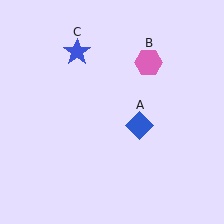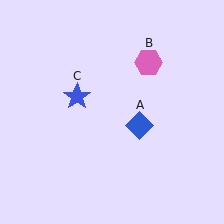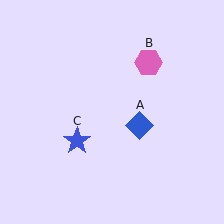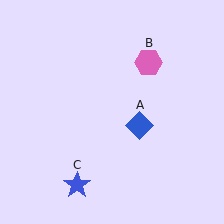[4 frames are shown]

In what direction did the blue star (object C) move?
The blue star (object C) moved down.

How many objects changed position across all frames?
1 object changed position: blue star (object C).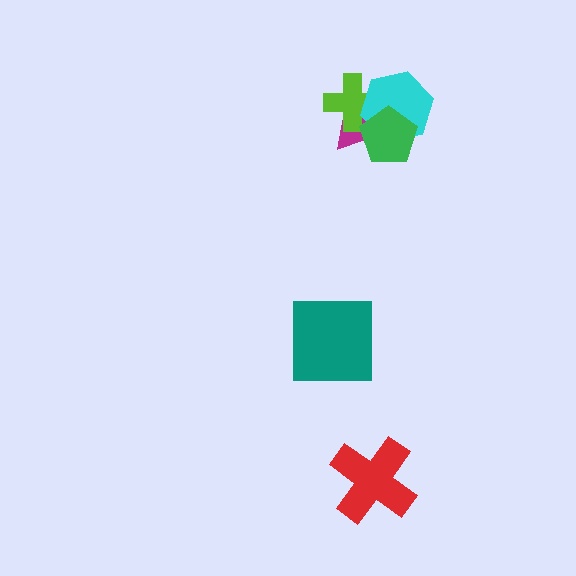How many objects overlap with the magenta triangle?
3 objects overlap with the magenta triangle.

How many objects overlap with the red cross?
0 objects overlap with the red cross.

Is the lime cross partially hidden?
Yes, it is partially covered by another shape.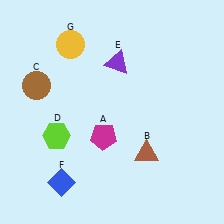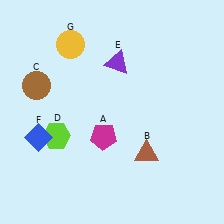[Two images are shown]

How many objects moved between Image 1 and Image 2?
1 object moved between the two images.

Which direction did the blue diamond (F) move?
The blue diamond (F) moved up.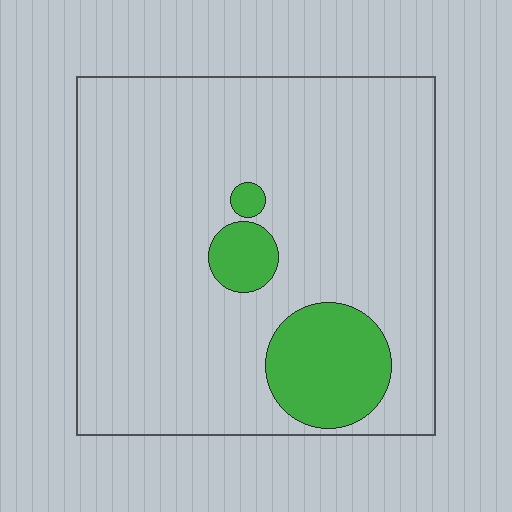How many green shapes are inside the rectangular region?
3.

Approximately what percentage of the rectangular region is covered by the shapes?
Approximately 15%.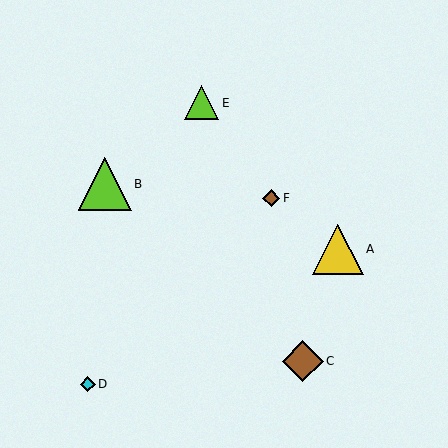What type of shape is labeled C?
Shape C is a brown diamond.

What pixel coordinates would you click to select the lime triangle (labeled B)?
Click at (105, 184) to select the lime triangle B.